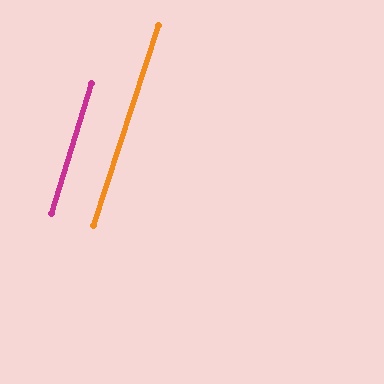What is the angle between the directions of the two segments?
Approximately 1 degree.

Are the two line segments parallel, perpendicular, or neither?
Parallel — their directions differ by only 0.9°.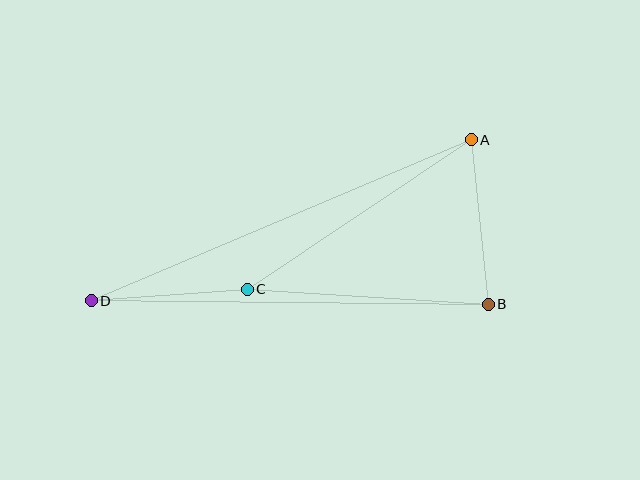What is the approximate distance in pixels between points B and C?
The distance between B and C is approximately 241 pixels.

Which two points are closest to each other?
Points C and D are closest to each other.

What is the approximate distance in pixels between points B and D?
The distance between B and D is approximately 397 pixels.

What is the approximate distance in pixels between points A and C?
The distance between A and C is approximately 269 pixels.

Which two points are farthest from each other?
Points A and D are farthest from each other.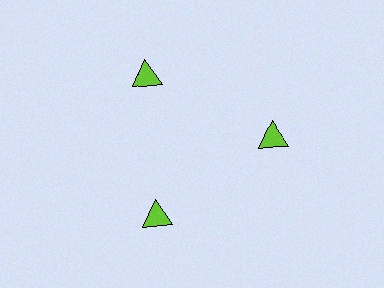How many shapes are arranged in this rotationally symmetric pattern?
There are 3 shapes, arranged in 3 groups of 1.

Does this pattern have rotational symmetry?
Yes, this pattern has 3-fold rotational symmetry. It looks the same after rotating 120 degrees around the center.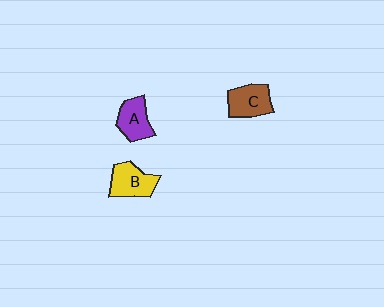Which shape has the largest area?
Shape B (yellow).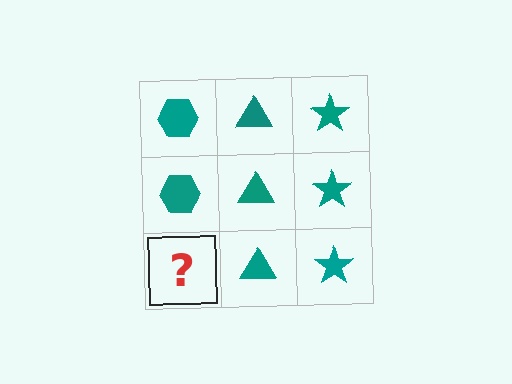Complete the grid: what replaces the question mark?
The question mark should be replaced with a teal hexagon.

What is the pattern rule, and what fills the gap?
The rule is that each column has a consistent shape. The gap should be filled with a teal hexagon.